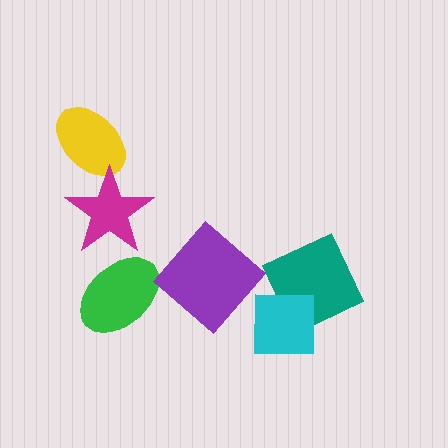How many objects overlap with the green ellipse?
0 objects overlap with the green ellipse.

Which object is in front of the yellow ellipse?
The magenta star is in front of the yellow ellipse.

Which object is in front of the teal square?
The cyan square is in front of the teal square.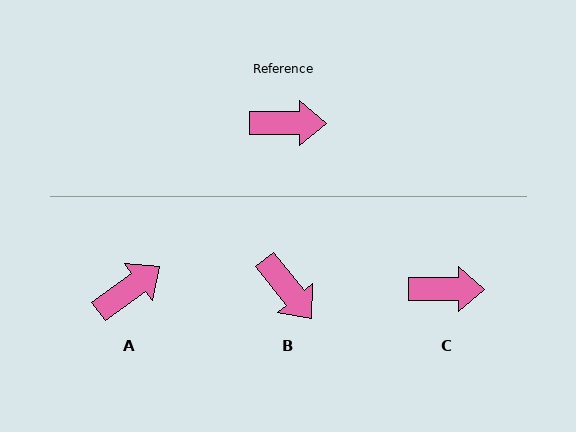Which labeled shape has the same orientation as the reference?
C.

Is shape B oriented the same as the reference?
No, it is off by about 51 degrees.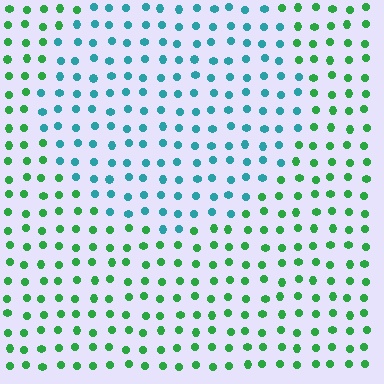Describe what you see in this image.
The image is filled with small green elements in a uniform arrangement. A circle-shaped region is visible where the elements are tinted to a slightly different hue, forming a subtle color boundary.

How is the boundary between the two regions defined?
The boundary is defined purely by a slight shift in hue (about 52 degrees). Spacing, size, and orientation are identical on both sides.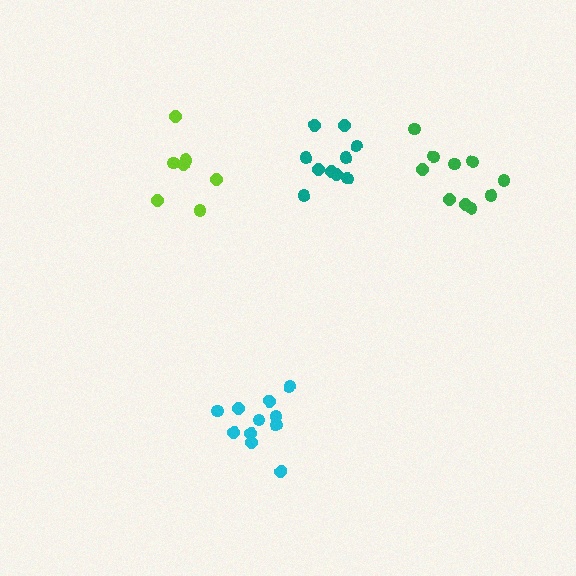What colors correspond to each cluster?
The clusters are colored: green, lime, teal, cyan.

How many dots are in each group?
Group 1: 10 dots, Group 2: 7 dots, Group 3: 10 dots, Group 4: 11 dots (38 total).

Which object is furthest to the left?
The lime cluster is leftmost.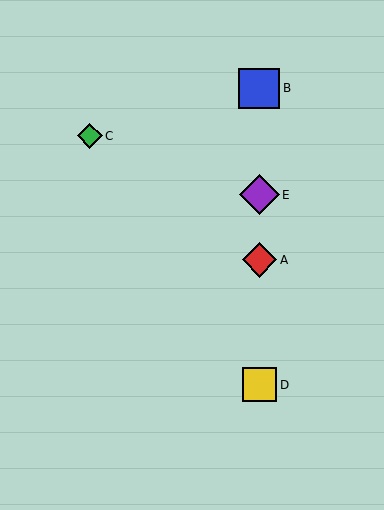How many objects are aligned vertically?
4 objects (A, B, D, E) are aligned vertically.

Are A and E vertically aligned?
Yes, both are at x≈259.